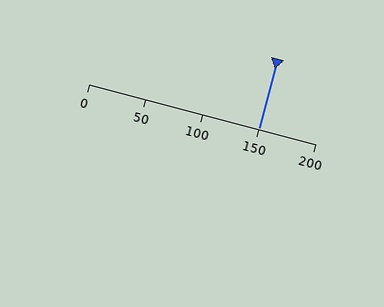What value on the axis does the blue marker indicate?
The marker indicates approximately 150.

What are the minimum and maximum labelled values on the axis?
The axis runs from 0 to 200.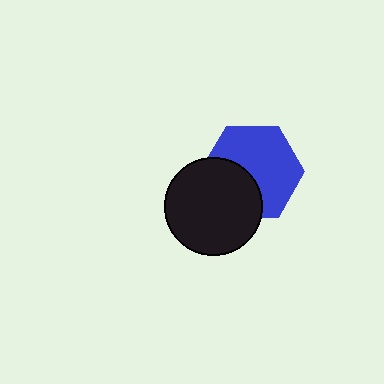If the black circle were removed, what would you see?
You would see the complete blue hexagon.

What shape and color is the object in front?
The object in front is a black circle.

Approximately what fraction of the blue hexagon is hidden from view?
Roughly 36% of the blue hexagon is hidden behind the black circle.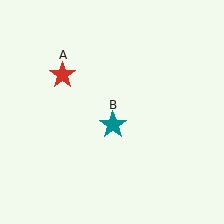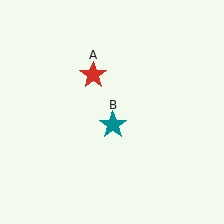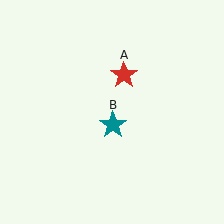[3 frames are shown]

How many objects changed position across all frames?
1 object changed position: red star (object A).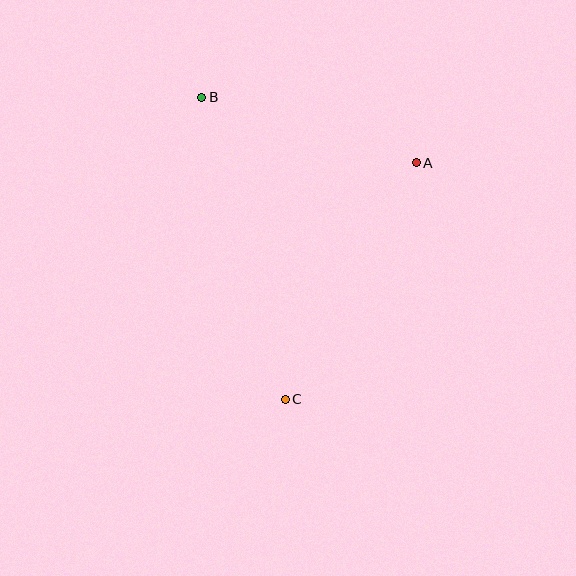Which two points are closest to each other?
Points A and B are closest to each other.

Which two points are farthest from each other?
Points B and C are farthest from each other.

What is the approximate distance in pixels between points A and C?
The distance between A and C is approximately 271 pixels.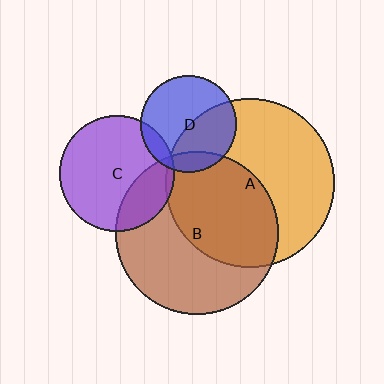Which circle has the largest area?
Circle A (orange).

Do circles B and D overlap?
Yes.